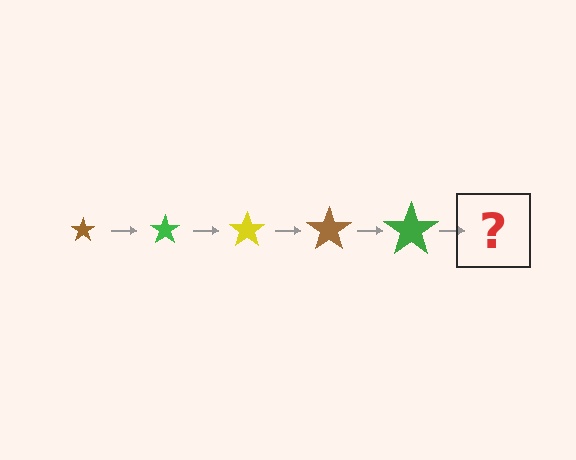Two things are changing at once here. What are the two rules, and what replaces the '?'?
The two rules are that the star grows larger each step and the color cycles through brown, green, and yellow. The '?' should be a yellow star, larger than the previous one.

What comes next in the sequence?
The next element should be a yellow star, larger than the previous one.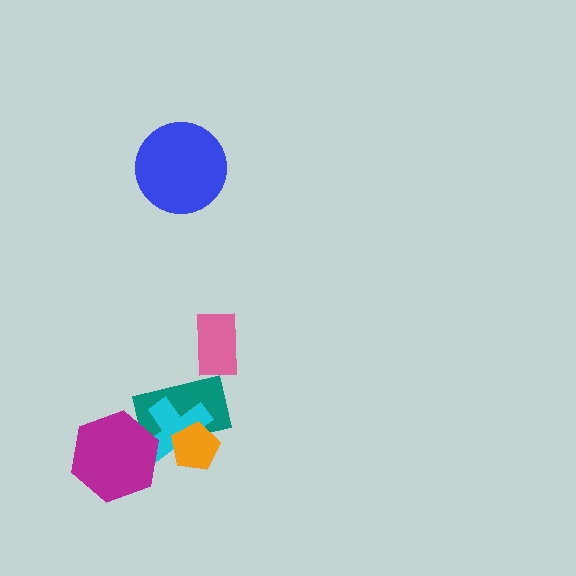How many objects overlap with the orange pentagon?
2 objects overlap with the orange pentagon.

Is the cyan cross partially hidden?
Yes, it is partially covered by another shape.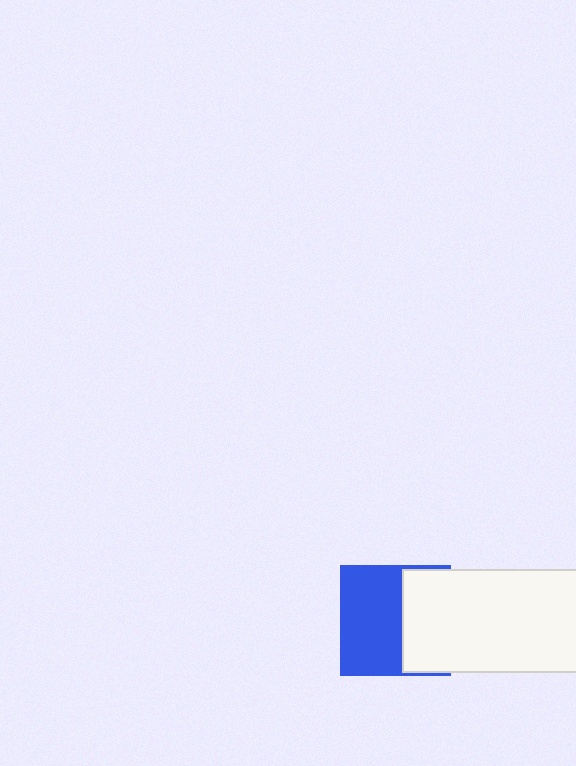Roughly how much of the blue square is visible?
About half of it is visible (roughly 58%).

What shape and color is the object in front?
The object in front is a white rectangle.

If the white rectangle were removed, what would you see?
You would see the complete blue square.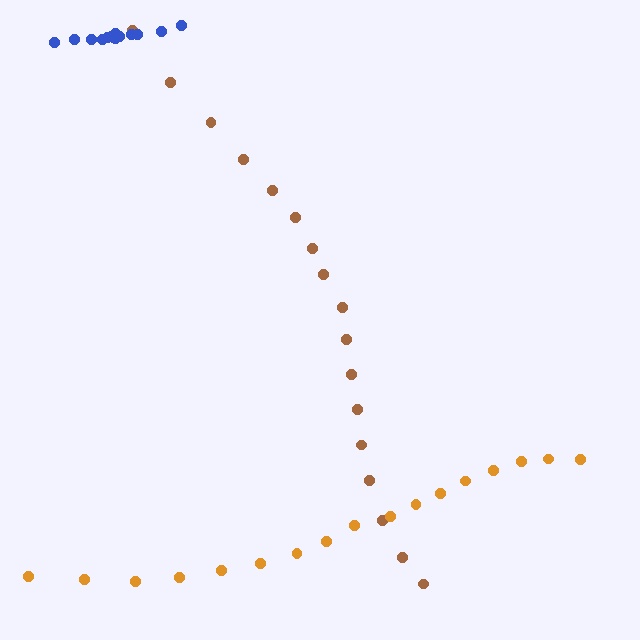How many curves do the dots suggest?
There are 3 distinct paths.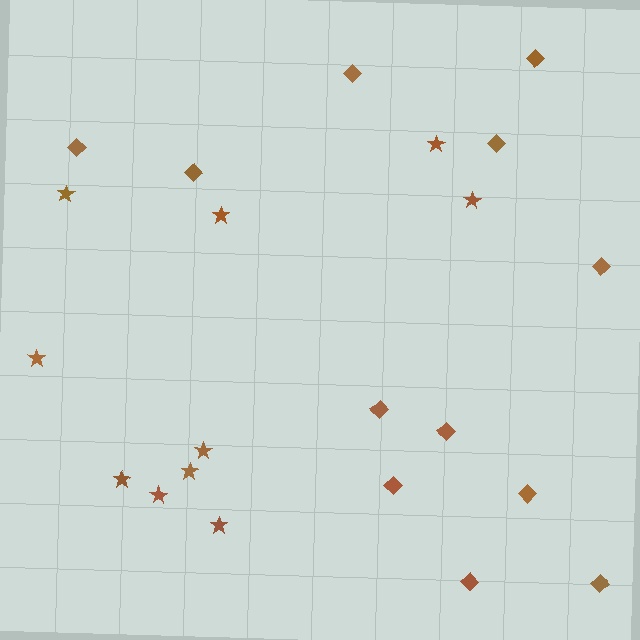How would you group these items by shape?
There are 2 groups: one group of stars (10) and one group of diamonds (12).